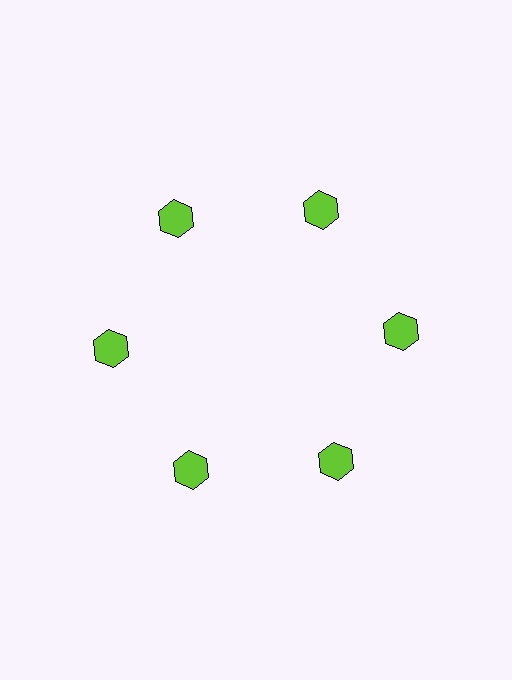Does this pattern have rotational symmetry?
Yes, this pattern has 6-fold rotational symmetry. It looks the same after rotating 60 degrees around the center.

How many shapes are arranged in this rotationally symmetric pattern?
There are 6 shapes, arranged in 6 groups of 1.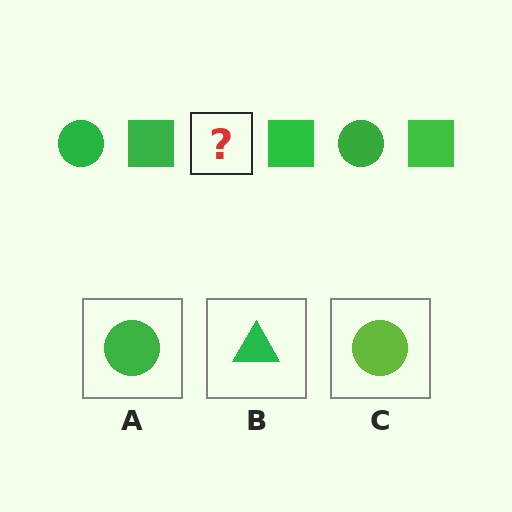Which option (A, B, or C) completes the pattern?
A.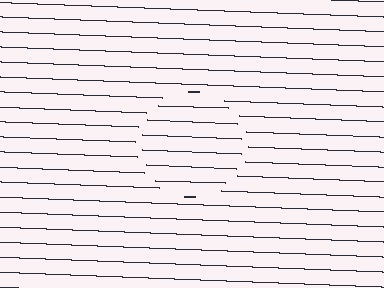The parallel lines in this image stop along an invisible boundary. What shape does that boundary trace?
An illusory circle. The interior of the shape contains the same grating, shifted by half a period — the contour is defined by the phase discontinuity where line-ends from the inner and outer gratings abut.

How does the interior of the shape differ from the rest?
The interior of the shape contains the same grating, shifted by half a period — the contour is defined by the phase discontinuity where line-ends from the inner and outer gratings abut.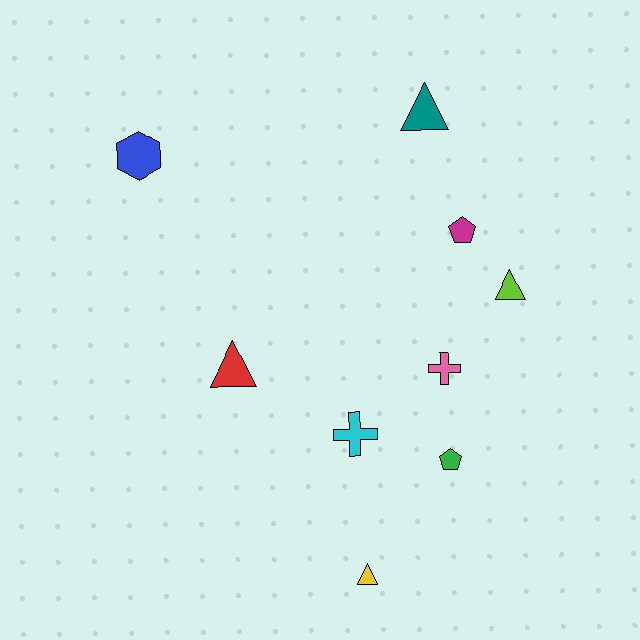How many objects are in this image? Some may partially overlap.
There are 9 objects.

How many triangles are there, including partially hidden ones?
There are 4 triangles.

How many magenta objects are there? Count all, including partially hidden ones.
There is 1 magenta object.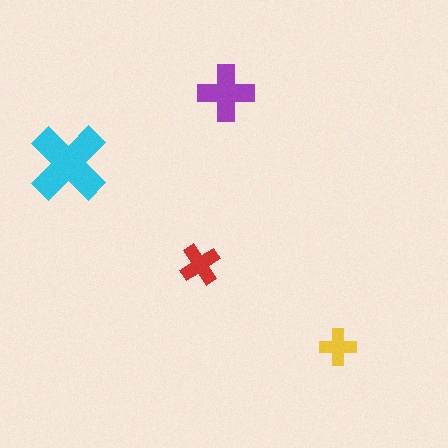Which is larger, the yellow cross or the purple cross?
The purple one.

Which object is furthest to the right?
The yellow cross is rightmost.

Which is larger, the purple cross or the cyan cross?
The cyan one.